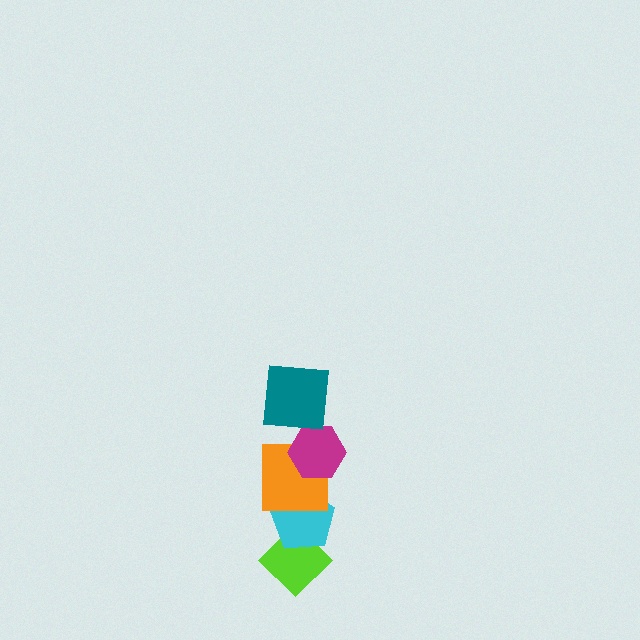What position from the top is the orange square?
The orange square is 3rd from the top.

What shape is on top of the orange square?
The magenta hexagon is on top of the orange square.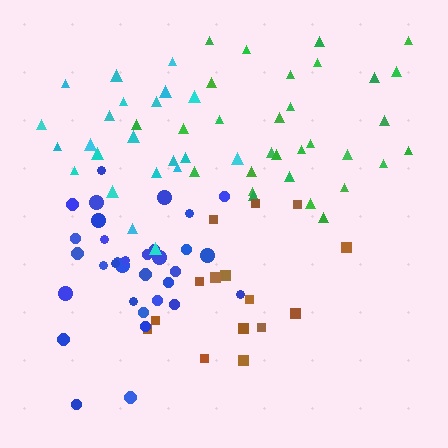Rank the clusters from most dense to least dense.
blue, cyan, green, brown.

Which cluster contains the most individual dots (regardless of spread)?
Blue (33).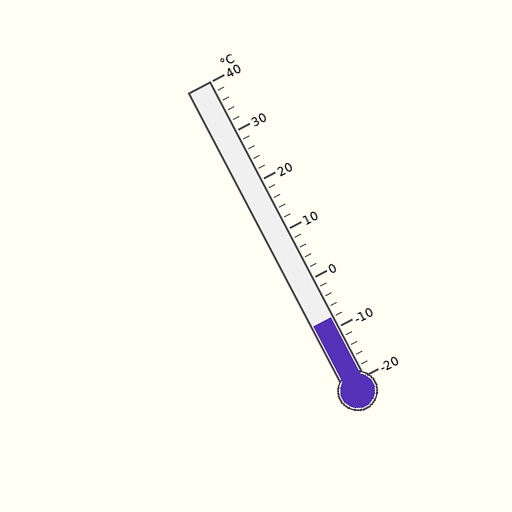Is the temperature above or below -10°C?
The temperature is above -10°C.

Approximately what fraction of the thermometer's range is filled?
The thermometer is filled to approximately 20% of its range.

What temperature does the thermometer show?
The thermometer shows approximately -8°C.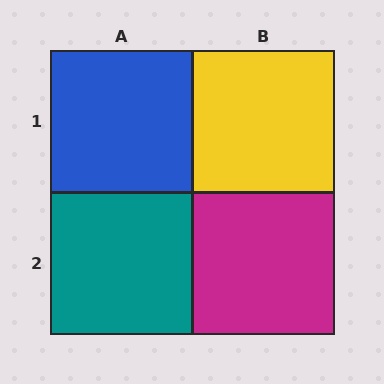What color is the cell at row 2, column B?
Magenta.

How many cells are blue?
1 cell is blue.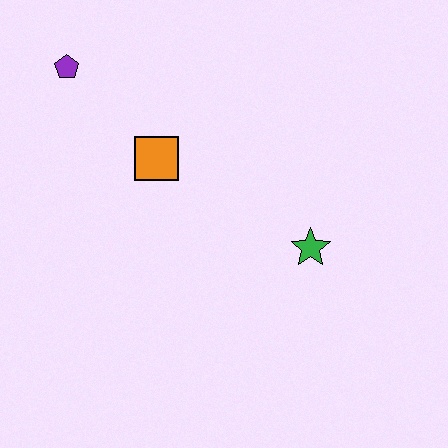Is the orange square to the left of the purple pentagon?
No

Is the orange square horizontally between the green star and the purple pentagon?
Yes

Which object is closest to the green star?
The orange square is closest to the green star.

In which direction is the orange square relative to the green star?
The orange square is to the left of the green star.